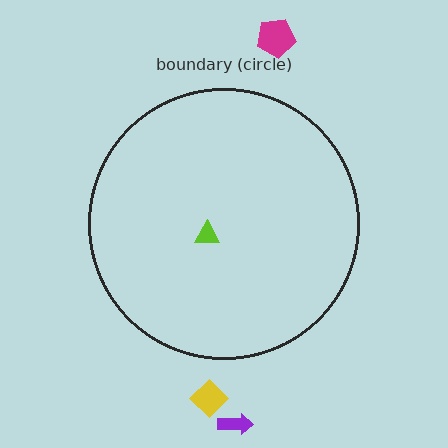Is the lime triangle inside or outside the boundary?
Inside.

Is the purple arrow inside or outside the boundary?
Outside.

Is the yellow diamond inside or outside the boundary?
Outside.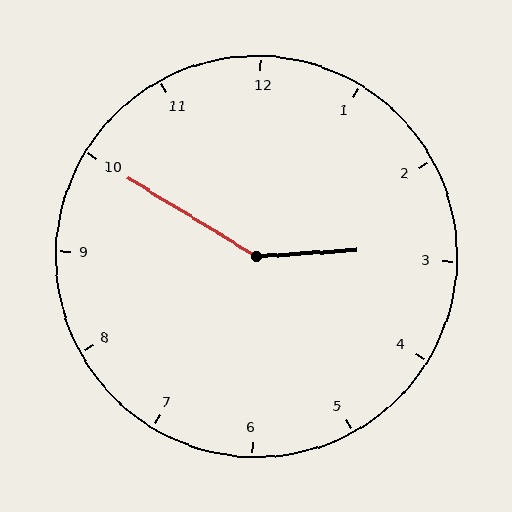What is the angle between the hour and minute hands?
Approximately 145 degrees.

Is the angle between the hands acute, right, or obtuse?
It is obtuse.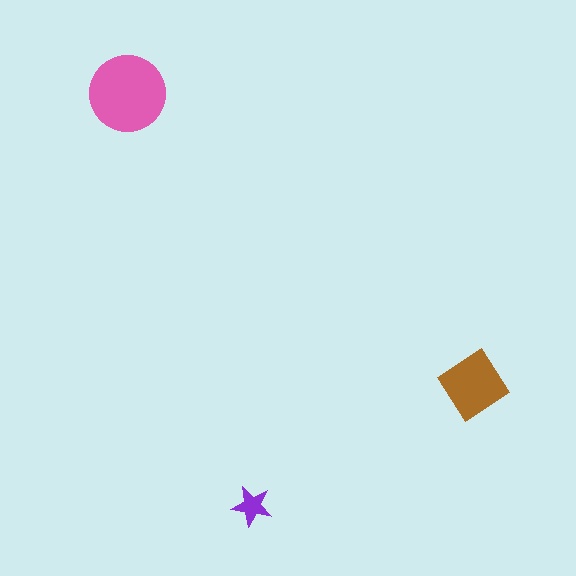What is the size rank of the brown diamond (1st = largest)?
2nd.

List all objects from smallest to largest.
The purple star, the brown diamond, the pink circle.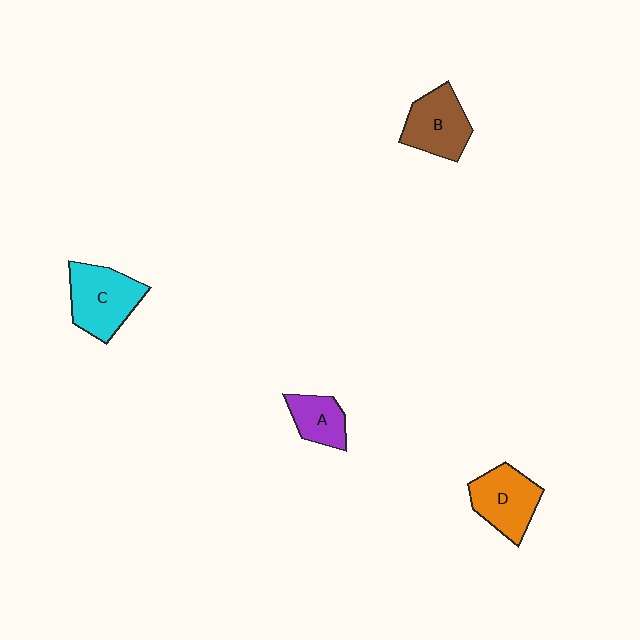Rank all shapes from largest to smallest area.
From largest to smallest: C (cyan), D (orange), B (brown), A (purple).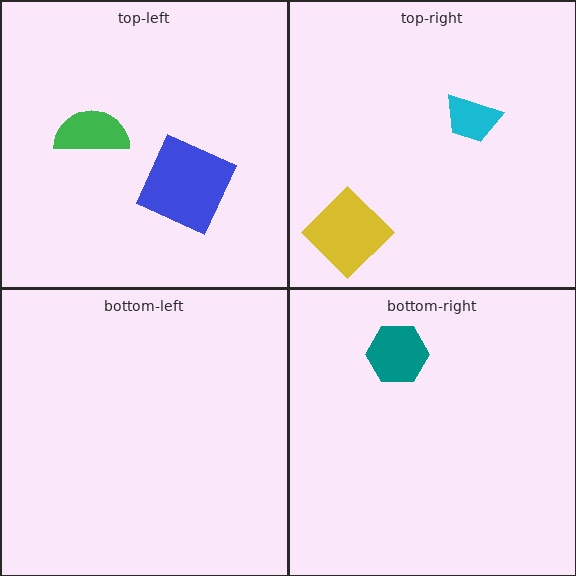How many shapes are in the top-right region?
2.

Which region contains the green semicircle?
The top-left region.